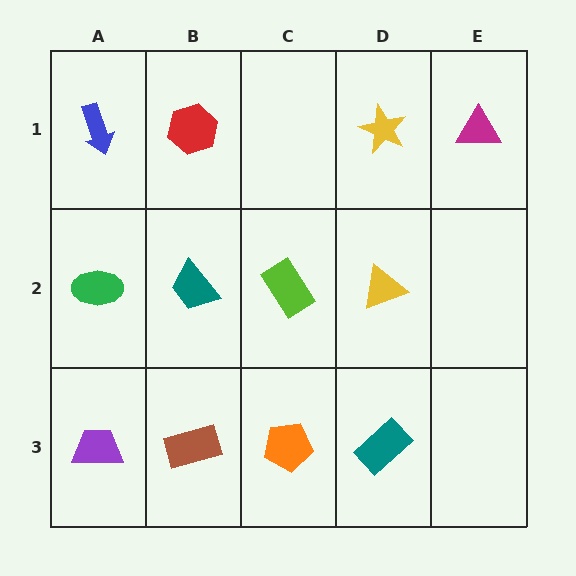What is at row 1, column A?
A blue arrow.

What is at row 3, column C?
An orange pentagon.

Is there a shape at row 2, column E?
No, that cell is empty.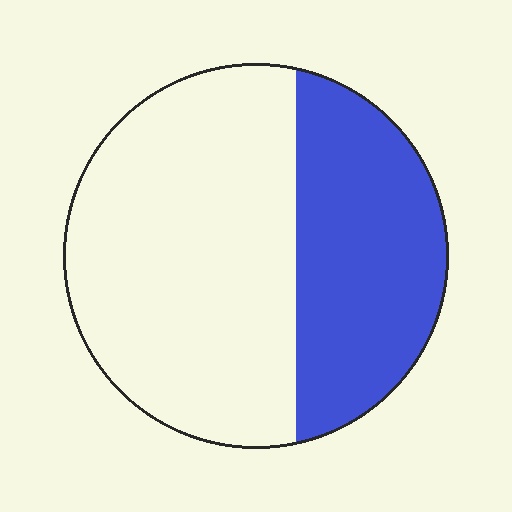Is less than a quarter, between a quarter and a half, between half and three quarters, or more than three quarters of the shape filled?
Between a quarter and a half.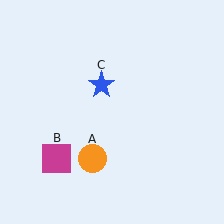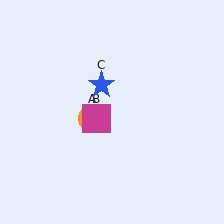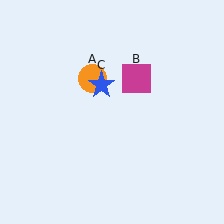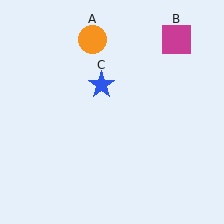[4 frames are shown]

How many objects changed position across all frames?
2 objects changed position: orange circle (object A), magenta square (object B).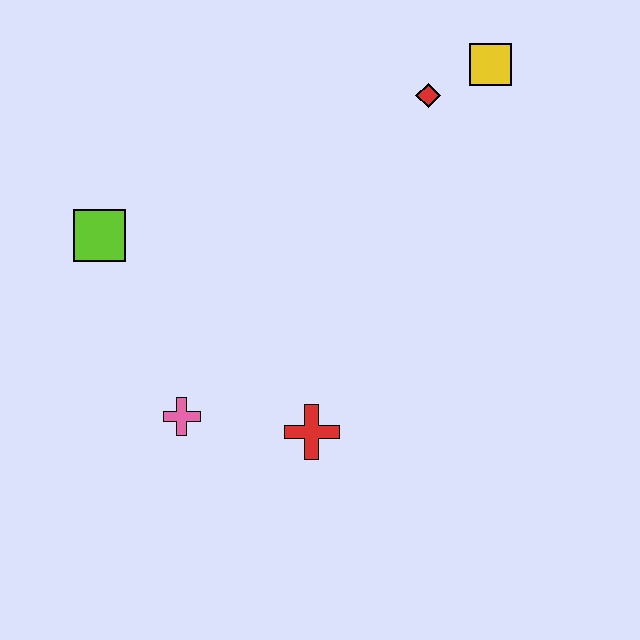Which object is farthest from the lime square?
The yellow square is farthest from the lime square.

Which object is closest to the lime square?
The pink cross is closest to the lime square.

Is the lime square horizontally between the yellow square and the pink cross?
No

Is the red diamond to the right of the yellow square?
No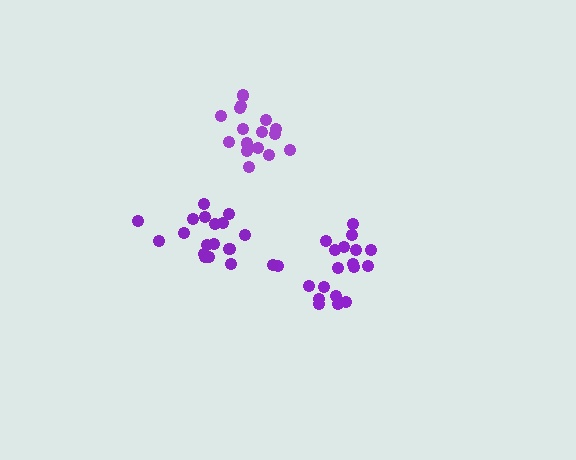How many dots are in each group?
Group 1: 19 dots, Group 2: 18 dots, Group 3: 16 dots (53 total).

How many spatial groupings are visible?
There are 3 spatial groupings.